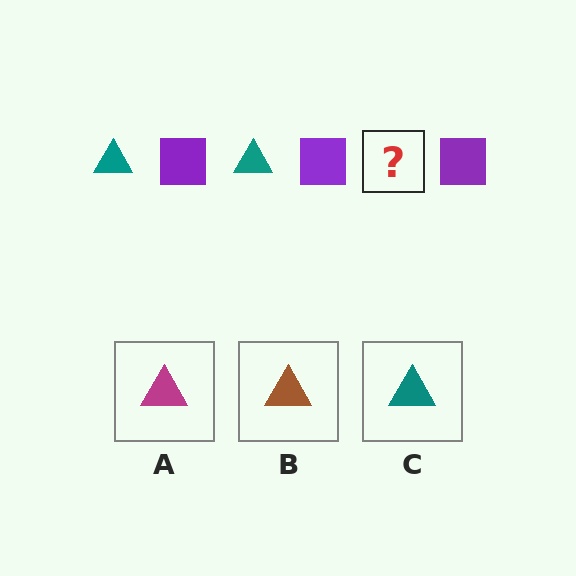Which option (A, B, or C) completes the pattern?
C.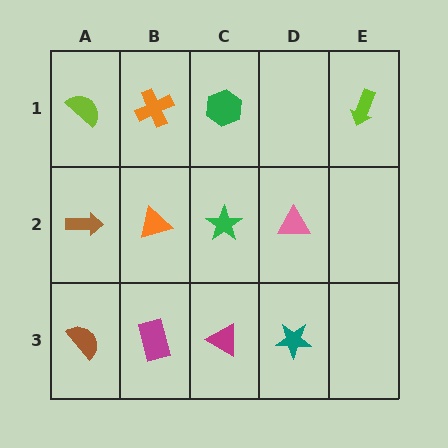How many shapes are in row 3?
4 shapes.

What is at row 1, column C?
A green hexagon.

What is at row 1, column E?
A lime arrow.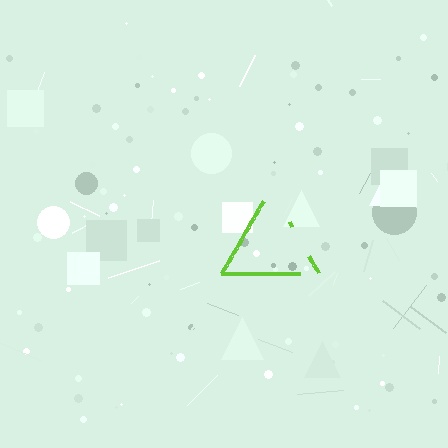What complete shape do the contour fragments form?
The contour fragments form a triangle.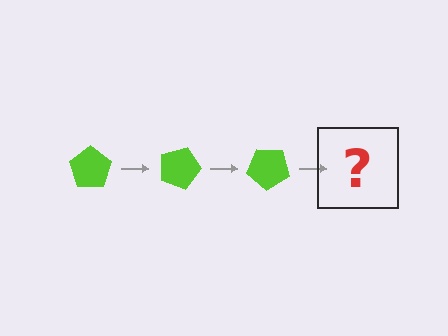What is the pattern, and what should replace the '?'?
The pattern is that the pentagon rotates 20 degrees each step. The '?' should be a lime pentagon rotated 60 degrees.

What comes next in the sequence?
The next element should be a lime pentagon rotated 60 degrees.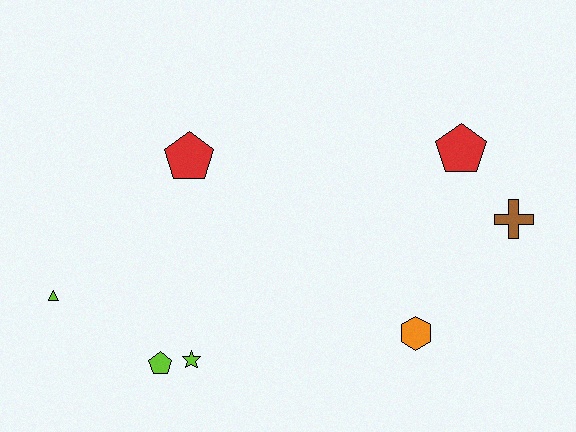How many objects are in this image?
There are 7 objects.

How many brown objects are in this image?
There is 1 brown object.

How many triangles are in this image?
There is 1 triangle.